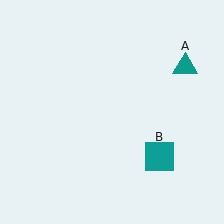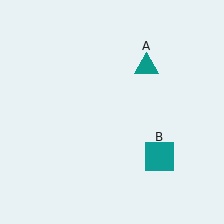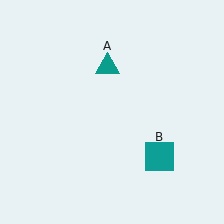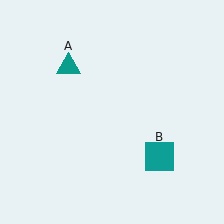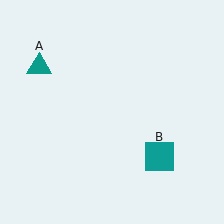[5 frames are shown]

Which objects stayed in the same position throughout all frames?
Teal square (object B) remained stationary.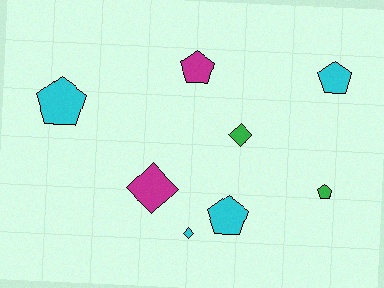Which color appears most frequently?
Cyan, with 4 objects.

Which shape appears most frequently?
Pentagon, with 5 objects.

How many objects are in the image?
There are 8 objects.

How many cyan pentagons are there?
There are 3 cyan pentagons.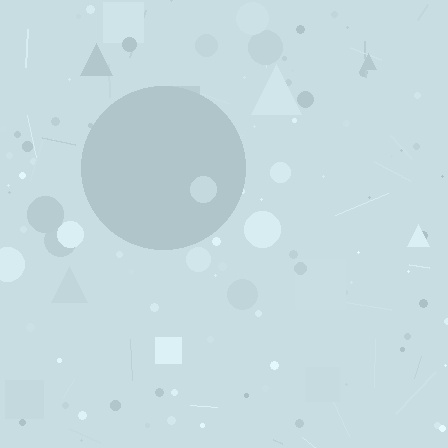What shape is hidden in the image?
A circle is hidden in the image.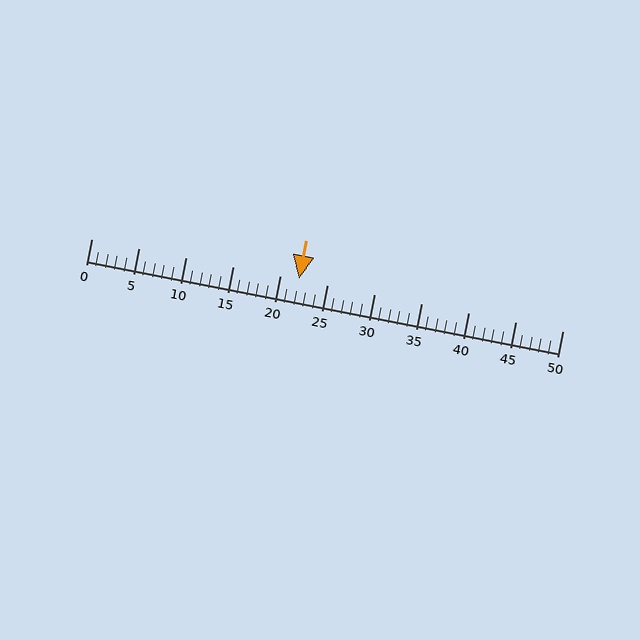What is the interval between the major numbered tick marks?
The major tick marks are spaced 5 units apart.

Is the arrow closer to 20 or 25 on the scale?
The arrow is closer to 20.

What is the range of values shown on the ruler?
The ruler shows values from 0 to 50.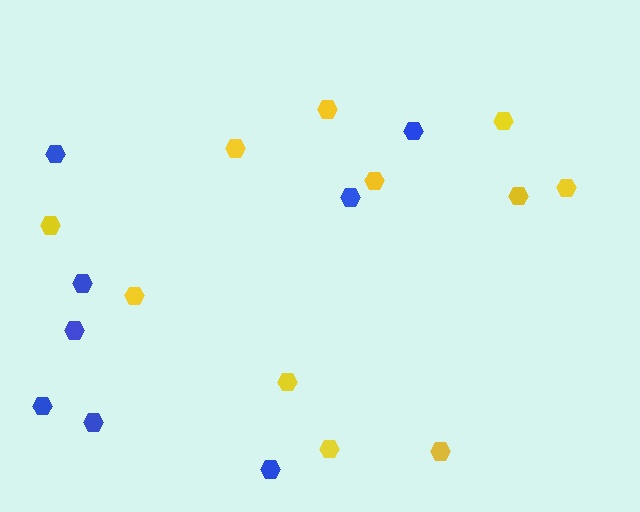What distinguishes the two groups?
There are 2 groups: one group of yellow hexagons (11) and one group of blue hexagons (8).